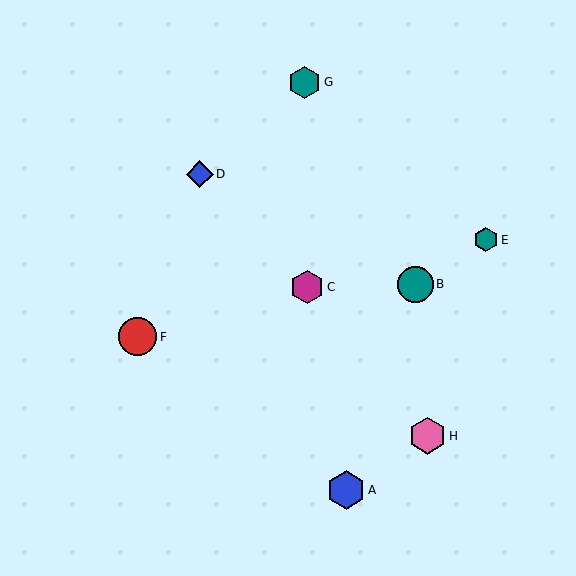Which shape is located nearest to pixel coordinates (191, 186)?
The blue diamond (labeled D) at (200, 174) is nearest to that location.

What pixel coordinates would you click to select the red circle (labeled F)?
Click at (137, 337) to select the red circle F.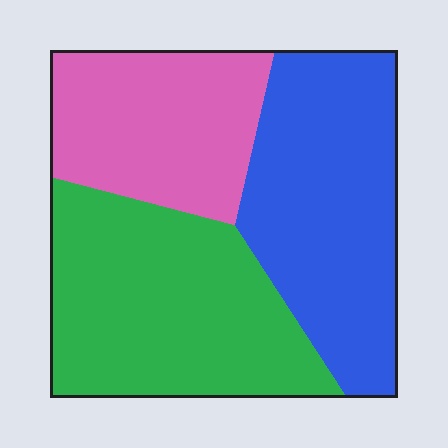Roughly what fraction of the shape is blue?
Blue takes up about three eighths (3/8) of the shape.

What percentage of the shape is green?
Green takes up between a third and a half of the shape.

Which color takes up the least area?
Pink, at roughly 25%.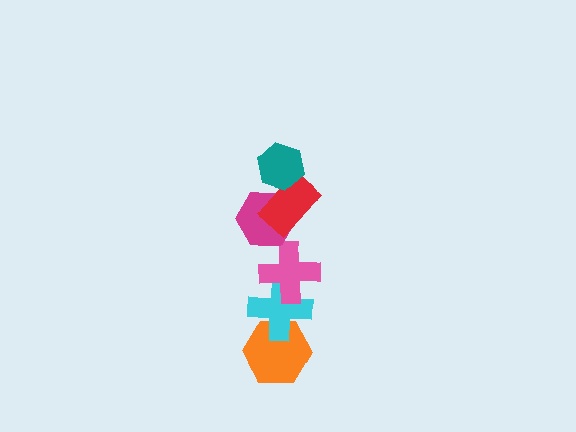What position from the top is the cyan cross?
The cyan cross is 5th from the top.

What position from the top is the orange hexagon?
The orange hexagon is 6th from the top.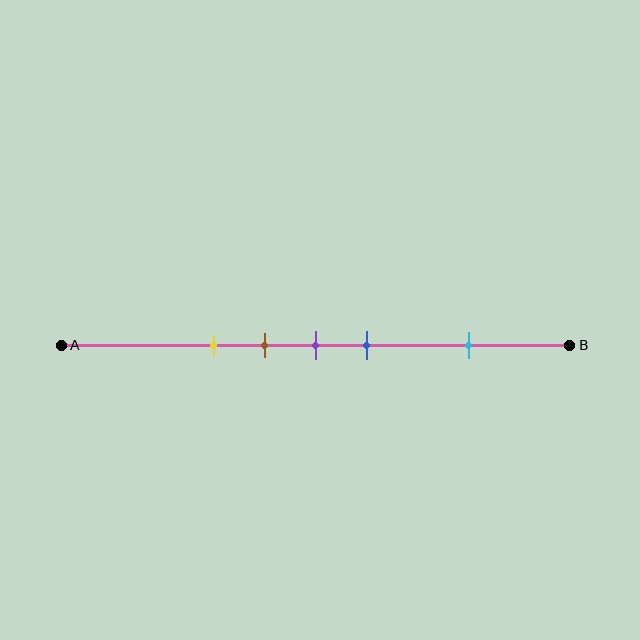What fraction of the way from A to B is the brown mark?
The brown mark is approximately 40% (0.4) of the way from A to B.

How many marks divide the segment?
There are 5 marks dividing the segment.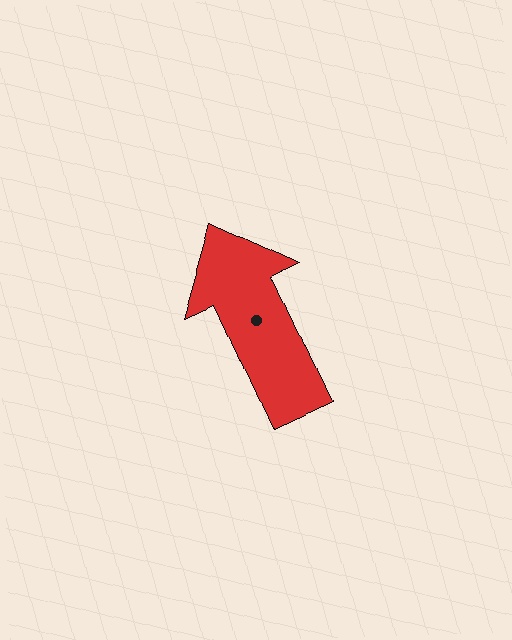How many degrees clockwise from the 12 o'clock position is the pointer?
Approximately 335 degrees.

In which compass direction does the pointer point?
Northwest.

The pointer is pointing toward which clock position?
Roughly 11 o'clock.